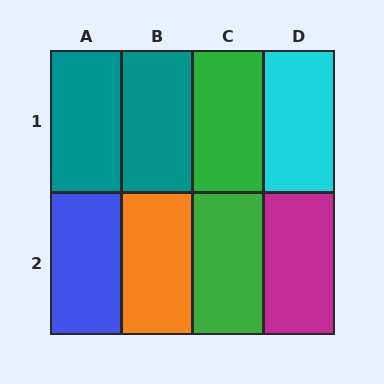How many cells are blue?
1 cell is blue.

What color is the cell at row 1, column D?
Cyan.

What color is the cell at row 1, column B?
Teal.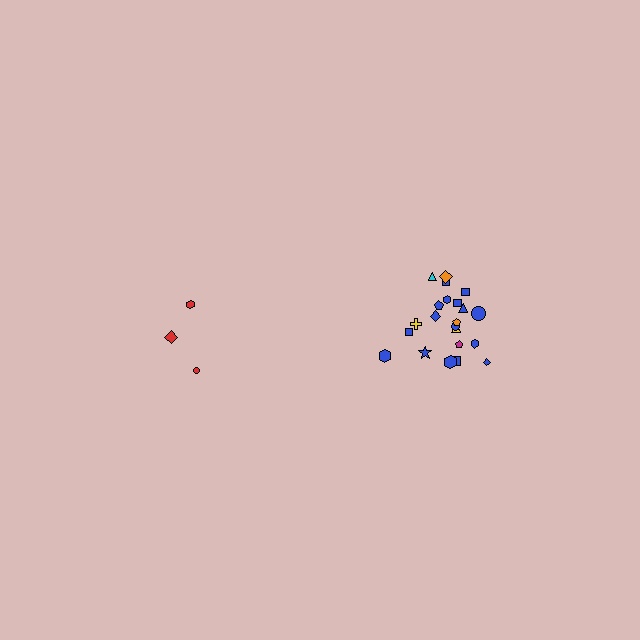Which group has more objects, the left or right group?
The right group.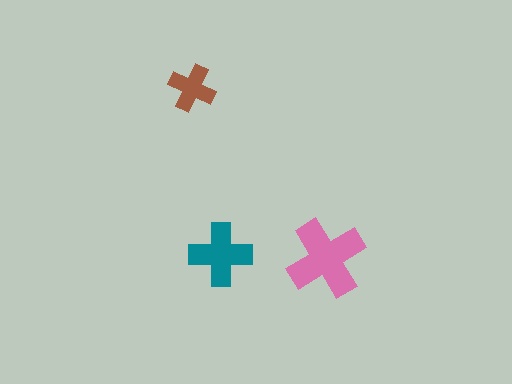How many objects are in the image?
There are 3 objects in the image.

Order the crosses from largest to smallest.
the pink one, the teal one, the brown one.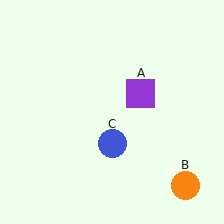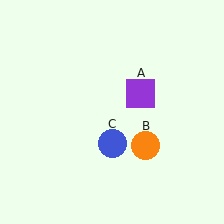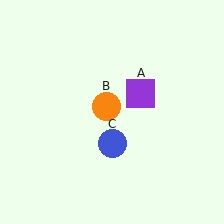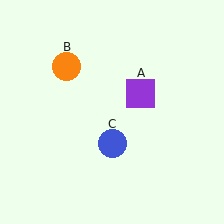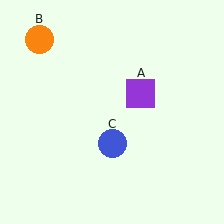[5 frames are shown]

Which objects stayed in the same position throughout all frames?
Purple square (object A) and blue circle (object C) remained stationary.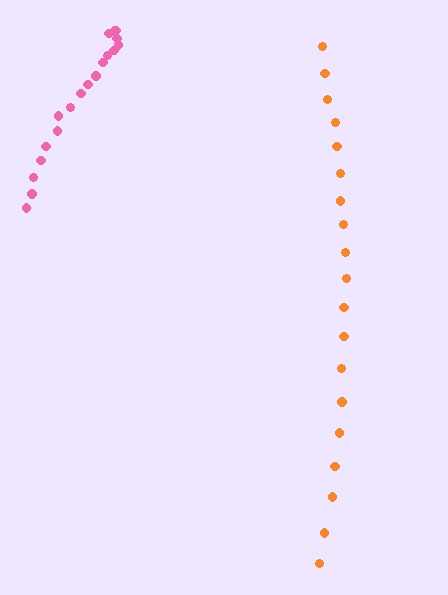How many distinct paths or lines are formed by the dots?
There are 2 distinct paths.